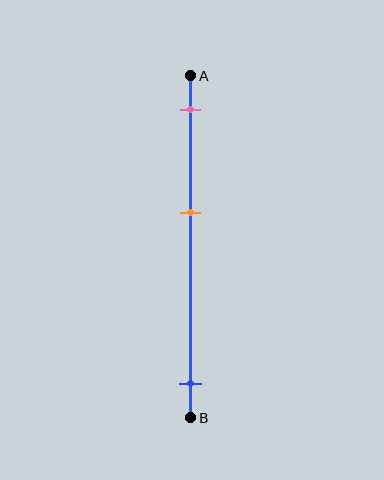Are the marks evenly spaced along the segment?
No, the marks are not evenly spaced.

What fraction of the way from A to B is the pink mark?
The pink mark is approximately 10% (0.1) of the way from A to B.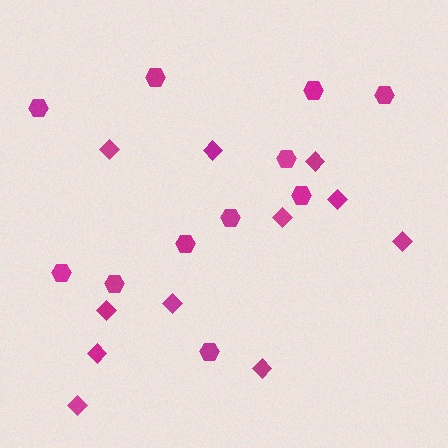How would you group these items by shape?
There are 2 groups: one group of diamonds (11) and one group of hexagons (11).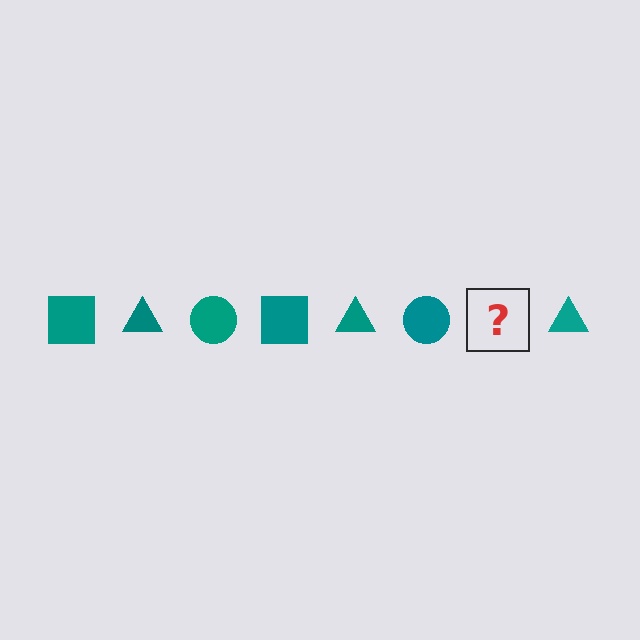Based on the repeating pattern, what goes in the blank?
The blank should be a teal square.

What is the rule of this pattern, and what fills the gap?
The rule is that the pattern cycles through square, triangle, circle shapes in teal. The gap should be filled with a teal square.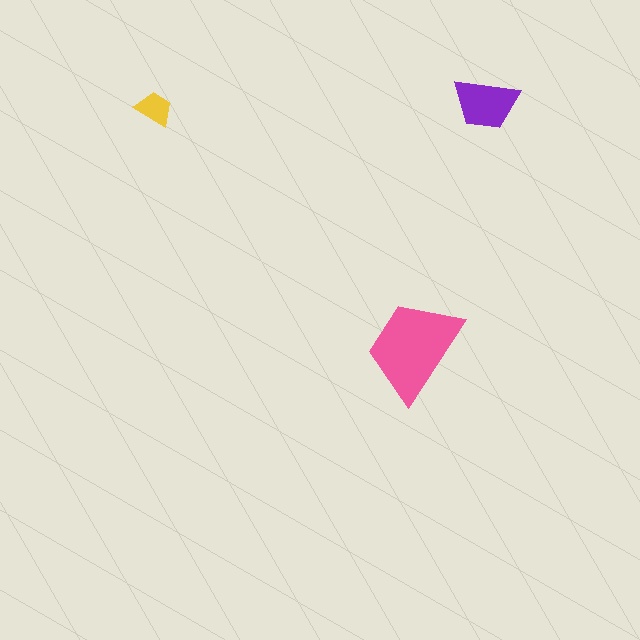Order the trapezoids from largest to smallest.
the pink one, the purple one, the yellow one.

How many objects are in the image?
There are 3 objects in the image.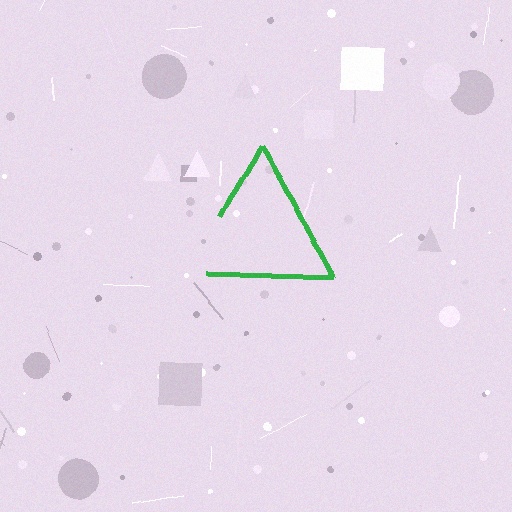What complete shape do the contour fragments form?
The contour fragments form a triangle.